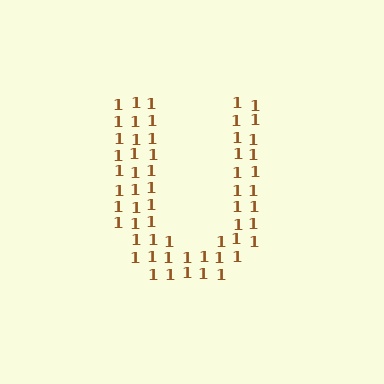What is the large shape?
The large shape is the letter U.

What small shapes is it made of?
It is made of small digit 1's.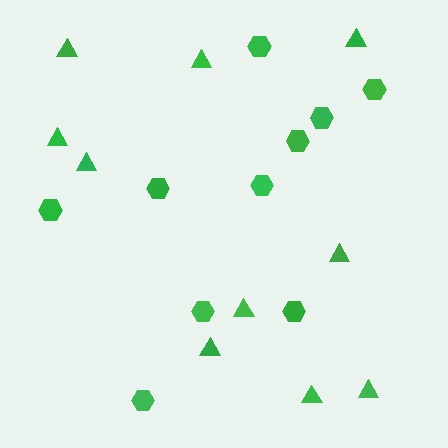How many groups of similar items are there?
There are 2 groups: one group of hexagons (10) and one group of triangles (10).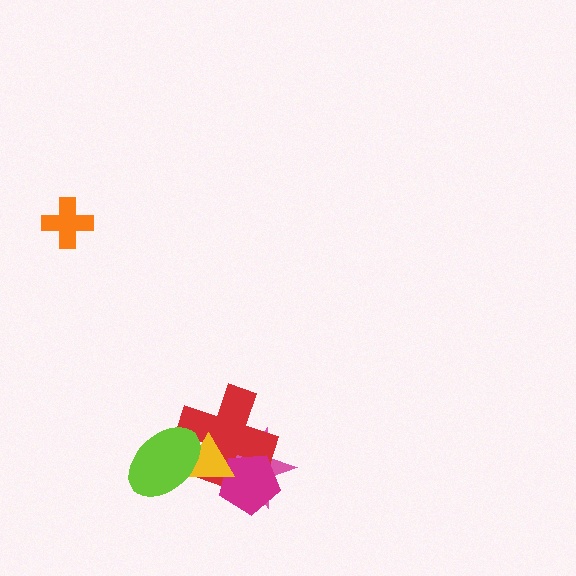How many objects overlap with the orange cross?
0 objects overlap with the orange cross.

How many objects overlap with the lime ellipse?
2 objects overlap with the lime ellipse.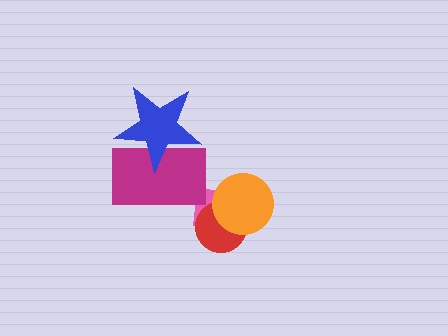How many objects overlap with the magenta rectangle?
1 object overlaps with the magenta rectangle.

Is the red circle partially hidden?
Yes, it is partially covered by another shape.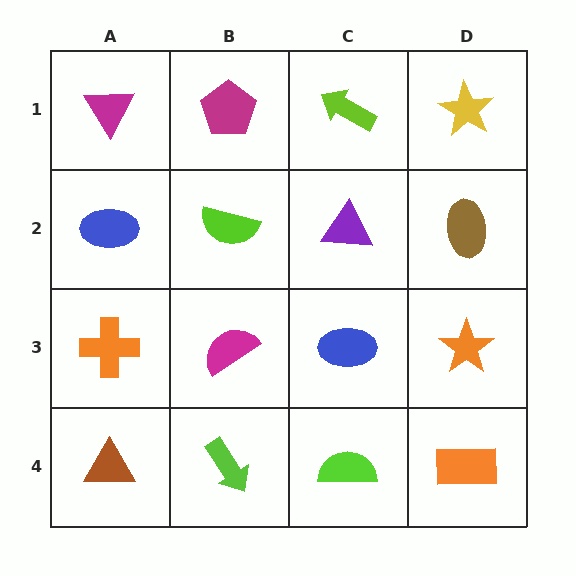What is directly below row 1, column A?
A blue ellipse.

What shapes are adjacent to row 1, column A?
A blue ellipse (row 2, column A), a magenta pentagon (row 1, column B).